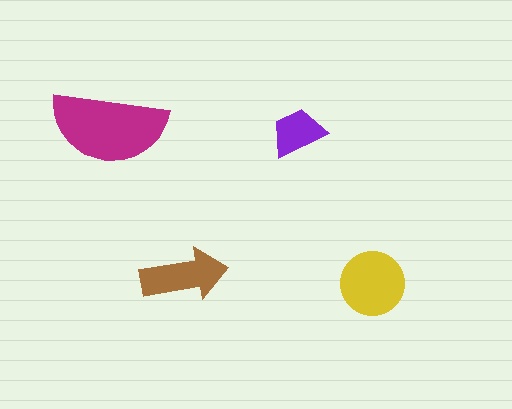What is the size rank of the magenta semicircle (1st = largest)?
1st.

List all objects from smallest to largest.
The purple trapezoid, the brown arrow, the yellow circle, the magenta semicircle.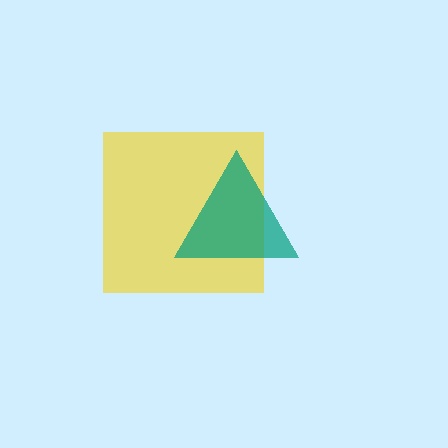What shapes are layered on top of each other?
The layered shapes are: a yellow square, a teal triangle.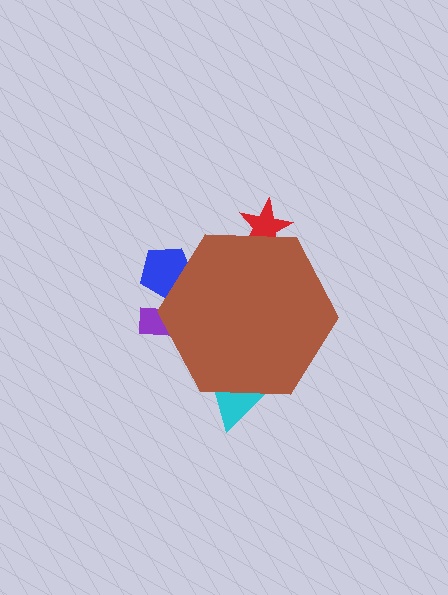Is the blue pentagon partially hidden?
Yes, the blue pentagon is partially hidden behind the brown hexagon.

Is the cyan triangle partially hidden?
Yes, the cyan triangle is partially hidden behind the brown hexagon.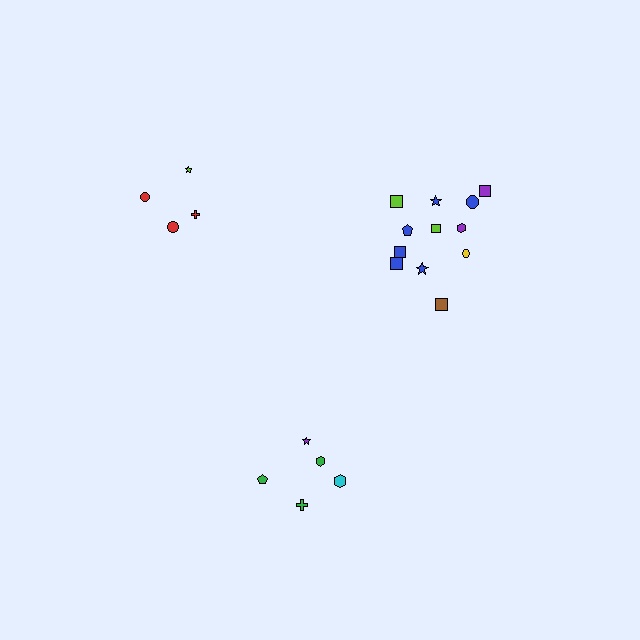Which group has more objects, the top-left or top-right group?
The top-right group.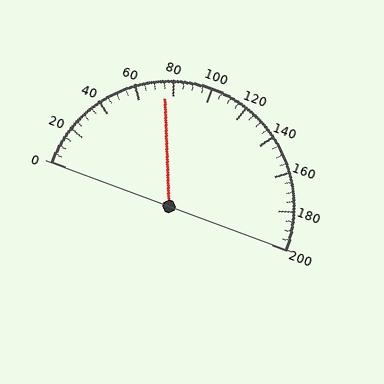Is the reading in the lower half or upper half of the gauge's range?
The reading is in the lower half of the range (0 to 200).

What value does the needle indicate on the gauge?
The needle indicates approximately 75.